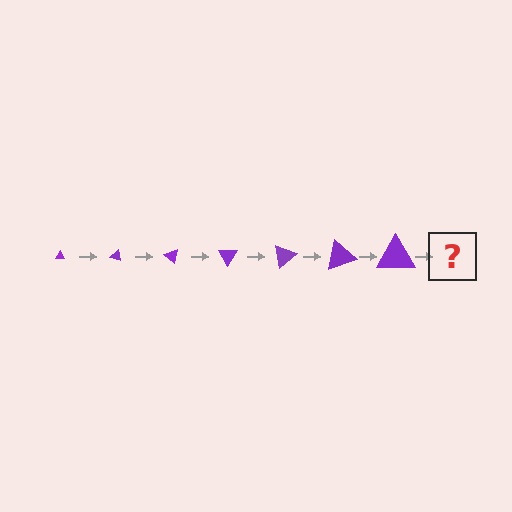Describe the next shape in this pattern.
It should be a triangle, larger than the previous one and rotated 140 degrees from the start.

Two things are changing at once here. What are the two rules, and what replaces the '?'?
The two rules are that the triangle grows larger each step and it rotates 20 degrees each step. The '?' should be a triangle, larger than the previous one and rotated 140 degrees from the start.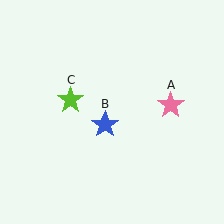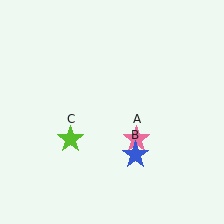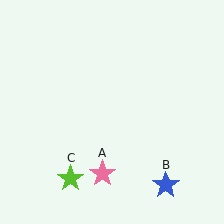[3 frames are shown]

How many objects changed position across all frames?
3 objects changed position: pink star (object A), blue star (object B), lime star (object C).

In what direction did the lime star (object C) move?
The lime star (object C) moved down.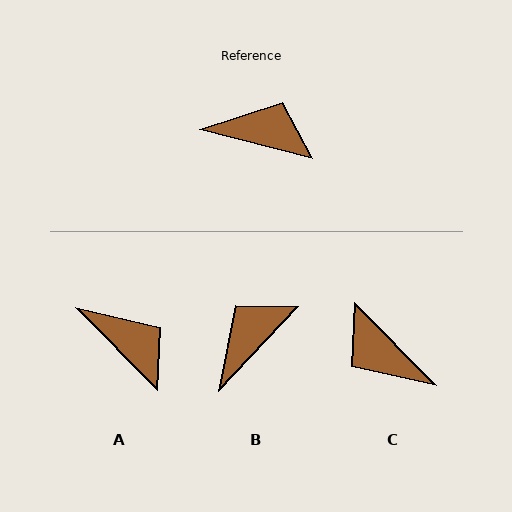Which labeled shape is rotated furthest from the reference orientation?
C, about 150 degrees away.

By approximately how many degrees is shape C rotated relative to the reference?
Approximately 150 degrees counter-clockwise.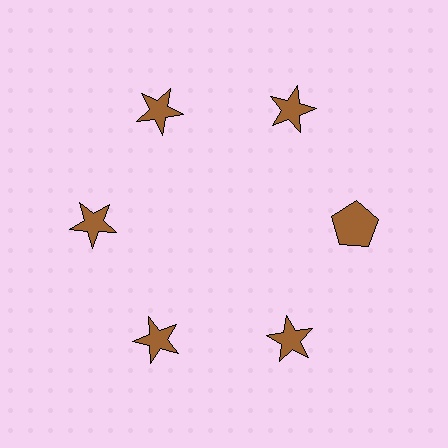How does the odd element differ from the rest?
It has a different shape: pentagon instead of star.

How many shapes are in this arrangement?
There are 6 shapes arranged in a ring pattern.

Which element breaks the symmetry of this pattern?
The brown pentagon at roughly the 3 o'clock position breaks the symmetry. All other shapes are brown stars.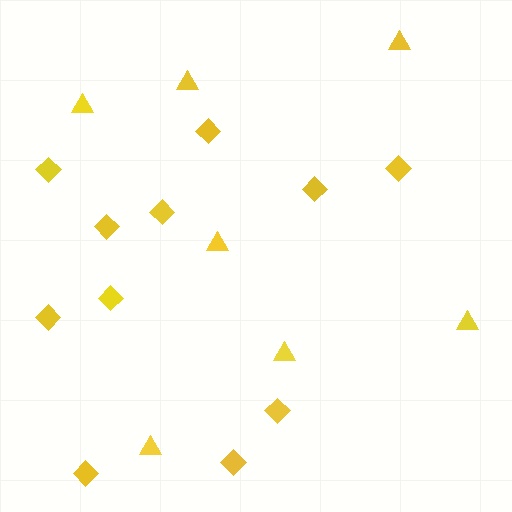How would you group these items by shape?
There are 2 groups: one group of diamonds (11) and one group of triangles (7).